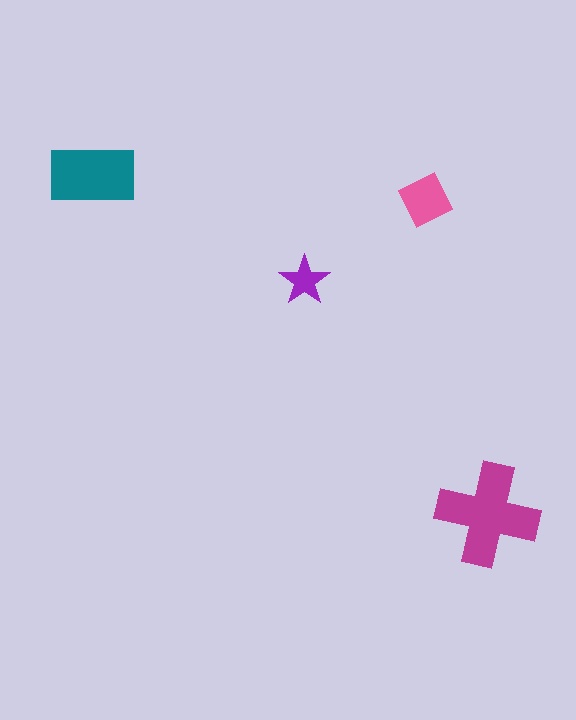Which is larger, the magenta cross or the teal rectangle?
The magenta cross.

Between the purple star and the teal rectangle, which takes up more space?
The teal rectangle.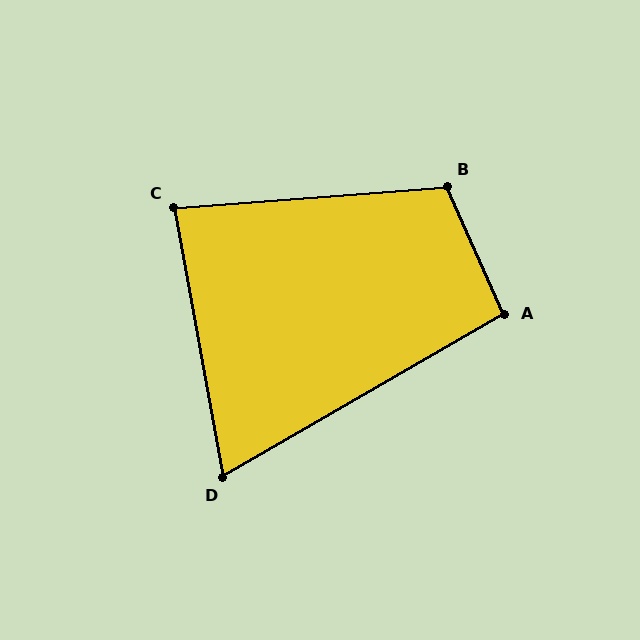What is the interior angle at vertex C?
Approximately 84 degrees (acute).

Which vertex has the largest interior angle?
B, at approximately 110 degrees.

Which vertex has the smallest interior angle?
D, at approximately 70 degrees.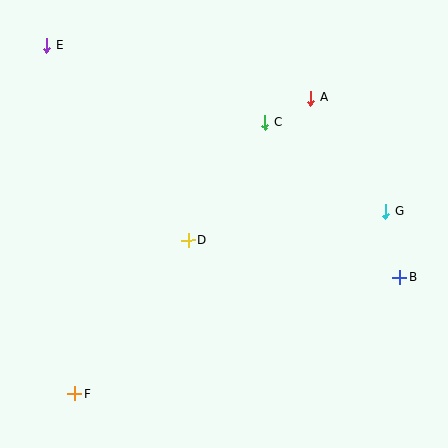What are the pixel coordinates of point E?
Point E is at (47, 45).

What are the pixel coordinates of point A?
Point A is at (311, 98).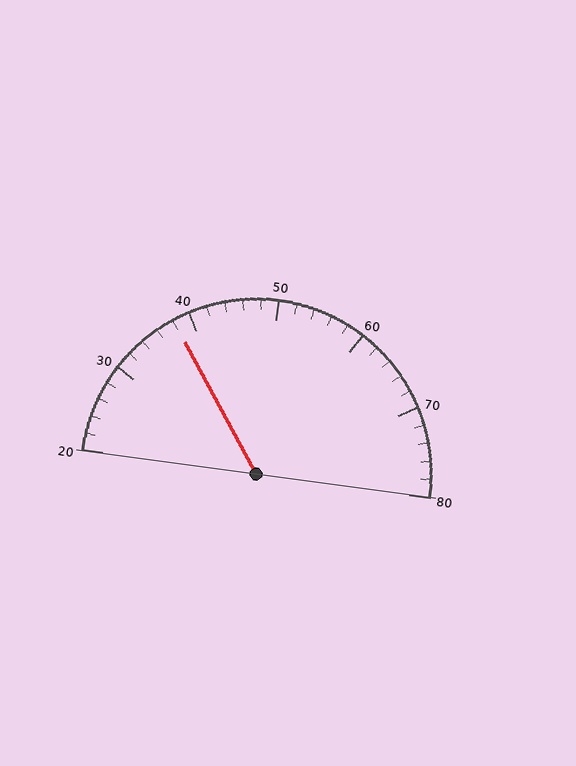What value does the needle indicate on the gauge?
The needle indicates approximately 38.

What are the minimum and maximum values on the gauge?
The gauge ranges from 20 to 80.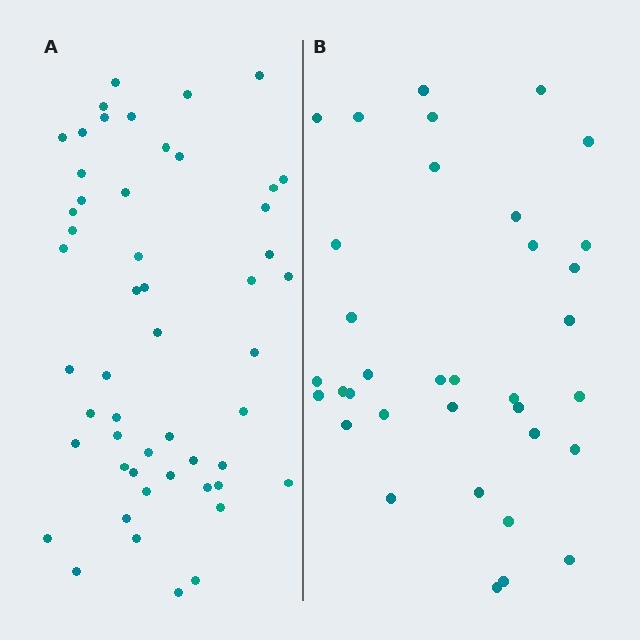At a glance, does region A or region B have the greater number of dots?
Region A (the left region) has more dots.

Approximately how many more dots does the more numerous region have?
Region A has approximately 15 more dots than region B.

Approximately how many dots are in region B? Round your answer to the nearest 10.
About 40 dots. (The exact count is 35, which rounds to 40.)